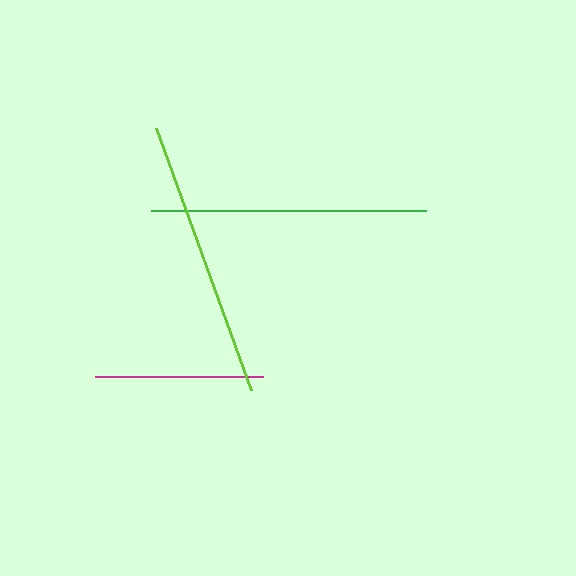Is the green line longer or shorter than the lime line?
The lime line is longer than the green line.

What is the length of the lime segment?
The lime segment is approximately 278 pixels long.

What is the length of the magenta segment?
The magenta segment is approximately 168 pixels long.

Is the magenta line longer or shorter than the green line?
The green line is longer than the magenta line.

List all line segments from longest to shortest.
From longest to shortest: lime, green, magenta.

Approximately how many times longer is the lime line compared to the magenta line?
The lime line is approximately 1.7 times the length of the magenta line.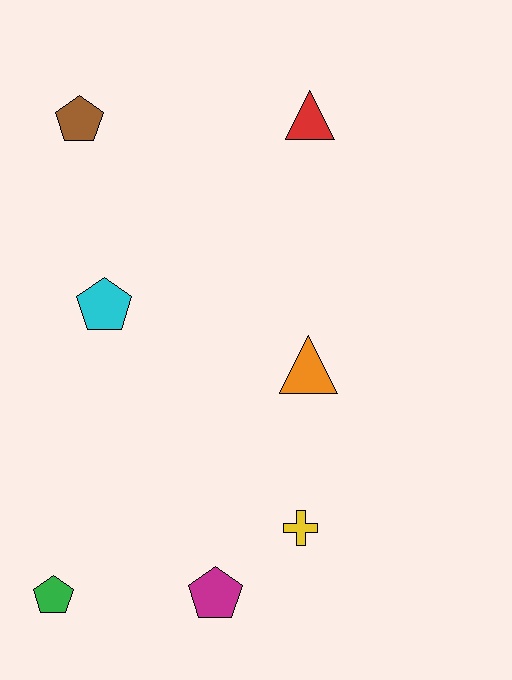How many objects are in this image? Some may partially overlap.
There are 7 objects.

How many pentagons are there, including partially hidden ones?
There are 4 pentagons.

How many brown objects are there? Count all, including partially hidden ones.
There is 1 brown object.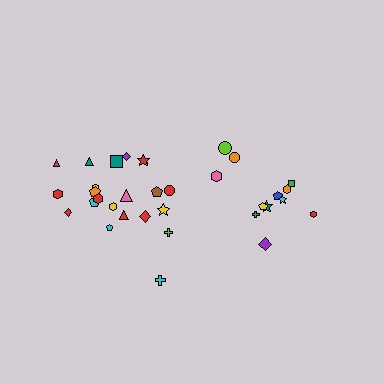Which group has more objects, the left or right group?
The left group.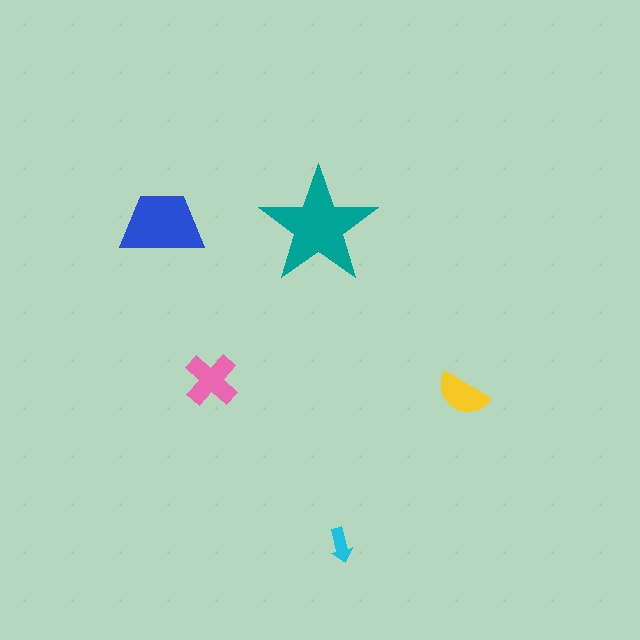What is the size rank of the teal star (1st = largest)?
1st.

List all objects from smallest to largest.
The cyan arrow, the yellow semicircle, the pink cross, the blue trapezoid, the teal star.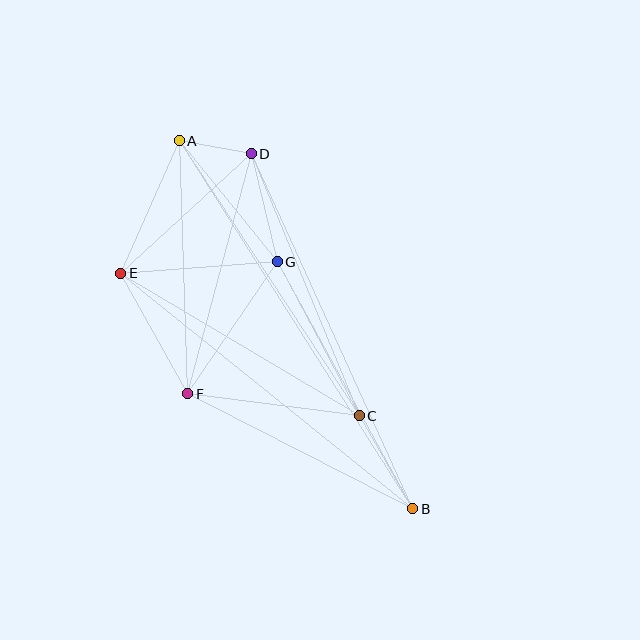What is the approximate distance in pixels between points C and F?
The distance between C and F is approximately 173 pixels.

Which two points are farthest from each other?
Points A and B are farthest from each other.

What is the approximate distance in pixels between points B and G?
The distance between B and G is approximately 282 pixels.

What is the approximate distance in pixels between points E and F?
The distance between E and F is approximately 138 pixels.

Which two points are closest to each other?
Points A and D are closest to each other.